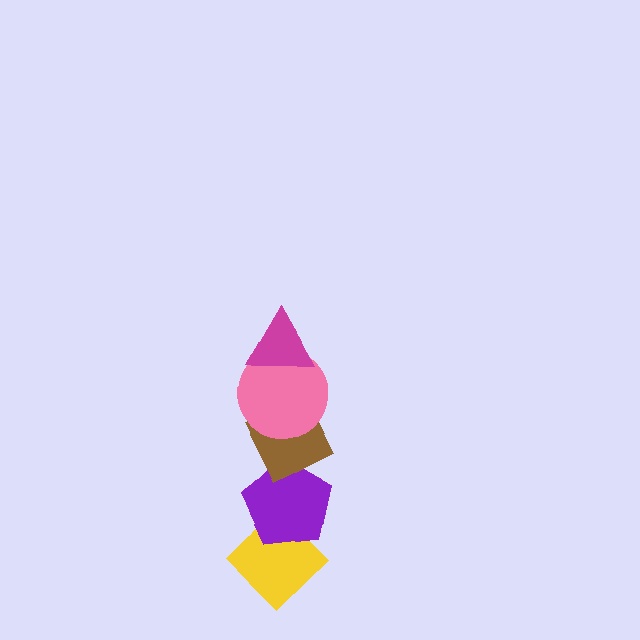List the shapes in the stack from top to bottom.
From top to bottom: the magenta triangle, the pink circle, the brown diamond, the purple pentagon, the yellow diamond.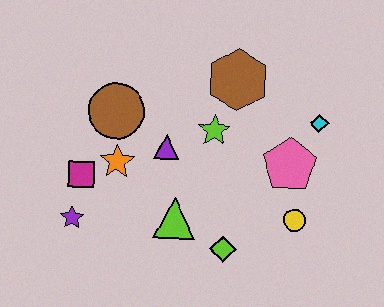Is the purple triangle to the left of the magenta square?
No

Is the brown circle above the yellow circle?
Yes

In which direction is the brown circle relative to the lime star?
The brown circle is to the left of the lime star.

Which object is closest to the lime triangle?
The lime diamond is closest to the lime triangle.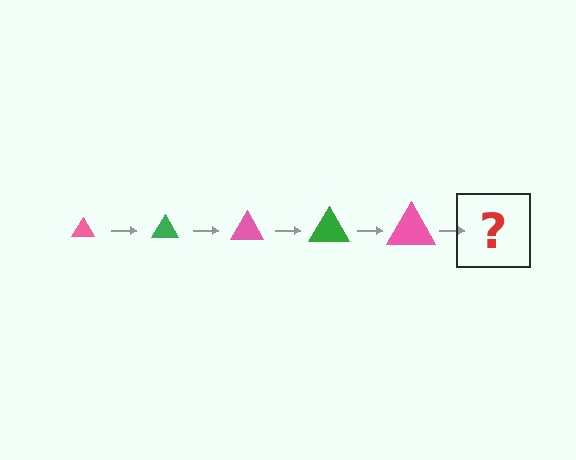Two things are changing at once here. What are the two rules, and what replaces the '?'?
The two rules are that the triangle grows larger each step and the color cycles through pink and green. The '?' should be a green triangle, larger than the previous one.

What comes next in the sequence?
The next element should be a green triangle, larger than the previous one.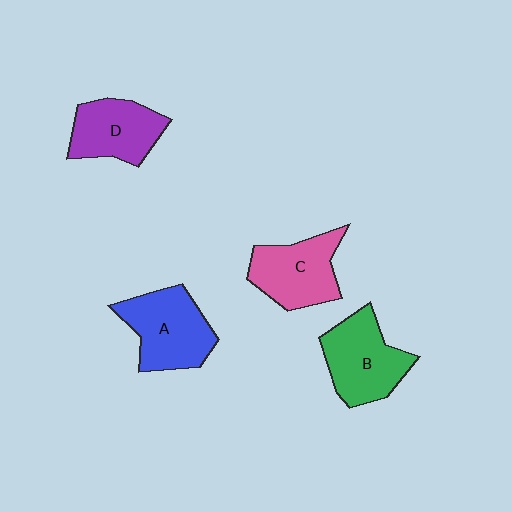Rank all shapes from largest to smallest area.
From largest to smallest: A (blue), B (green), C (pink), D (purple).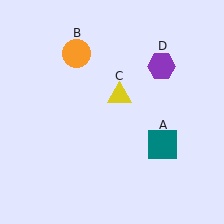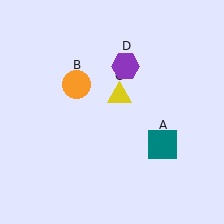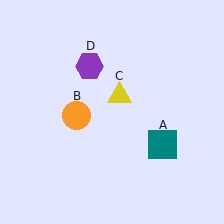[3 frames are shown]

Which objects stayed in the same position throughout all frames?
Teal square (object A) and yellow triangle (object C) remained stationary.